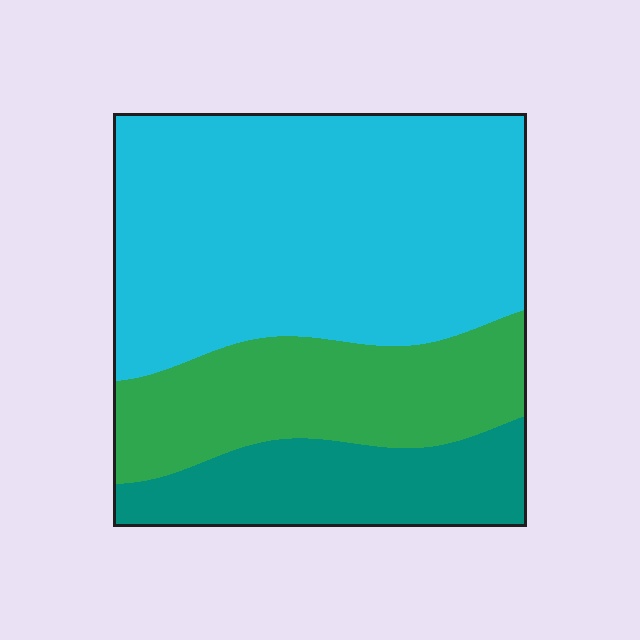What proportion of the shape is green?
Green takes up about one quarter (1/4) of the shape.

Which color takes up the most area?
Cyan, at roughly 55%.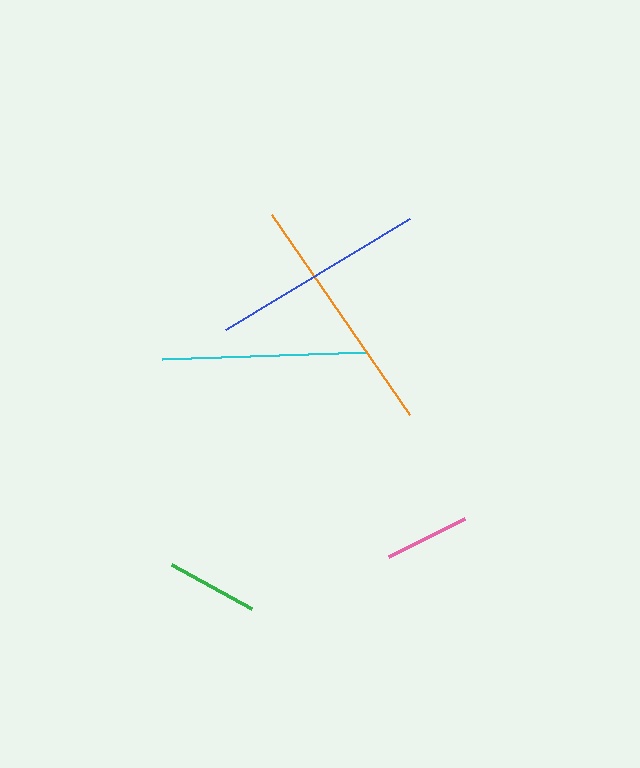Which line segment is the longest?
The orange line is the longest at approximately 243 pixels.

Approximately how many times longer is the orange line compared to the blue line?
The orange line is approximately 1.1 times the length of the blue line.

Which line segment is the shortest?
The pink line is the shortest at approximately 84 pixels.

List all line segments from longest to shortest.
From longest to shortest: orange, blue, cyan, green, pink.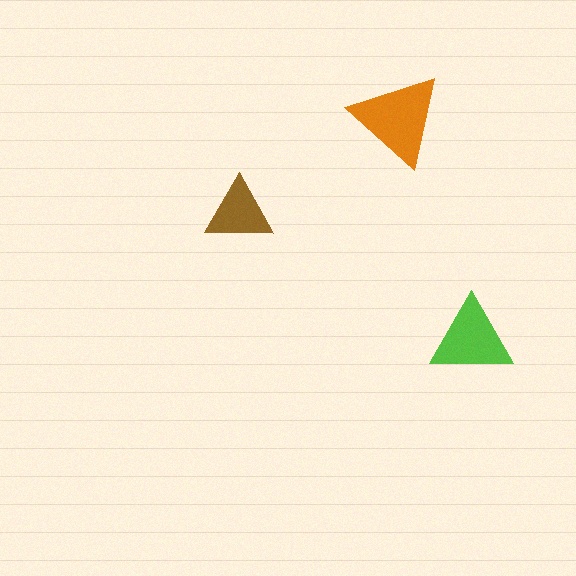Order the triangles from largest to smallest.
the orange one, the lime one, the brown one.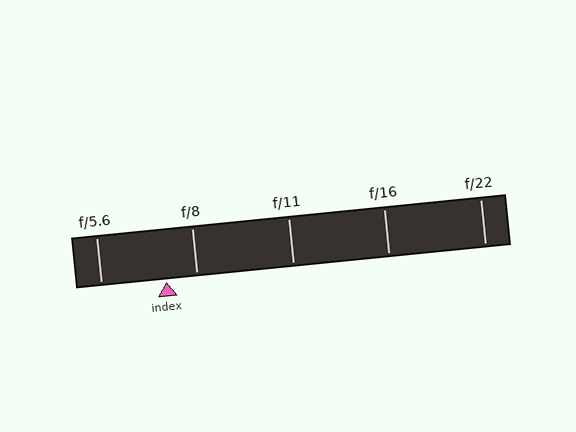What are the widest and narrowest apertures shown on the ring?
The widest aperture shown is f/5.6 and the narrowest is f/22.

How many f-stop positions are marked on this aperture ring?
There are 5 f-stop positions marked.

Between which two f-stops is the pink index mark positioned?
The index mark is between f/5.6 and f/8.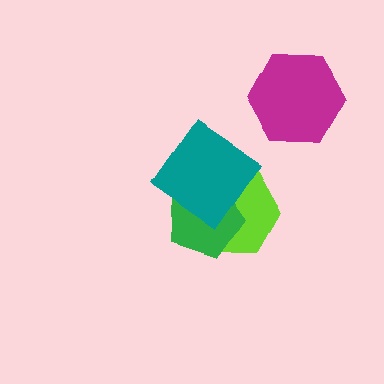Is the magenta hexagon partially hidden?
No, no other shape covers it.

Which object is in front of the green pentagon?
The teal diamond is in front of the green pentagon.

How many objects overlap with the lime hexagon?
2 objects overlap with the lime hexagon.